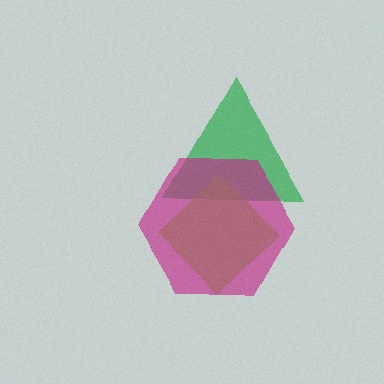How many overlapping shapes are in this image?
There are 3 overlapping shapes in the image.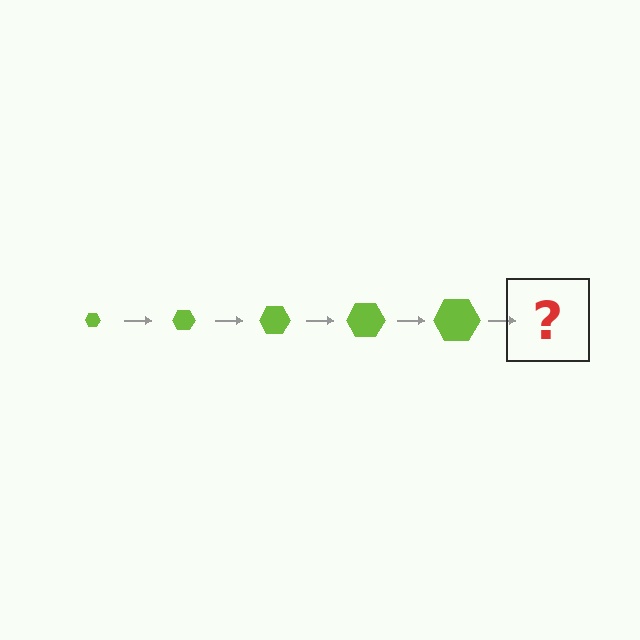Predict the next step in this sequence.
The next step is a lime hexagon, larger than the previous one.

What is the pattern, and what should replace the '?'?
The pattern is that the hexagon gets progressively larger each step. The '?' should be a lime hexagon, larger than the previous one.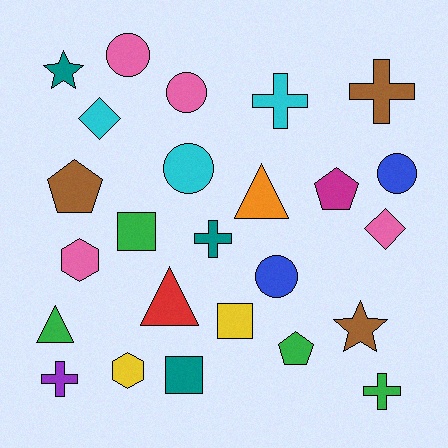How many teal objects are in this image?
There are 3 teal objects.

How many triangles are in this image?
There are 3 triangles.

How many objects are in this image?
There are 25 objects.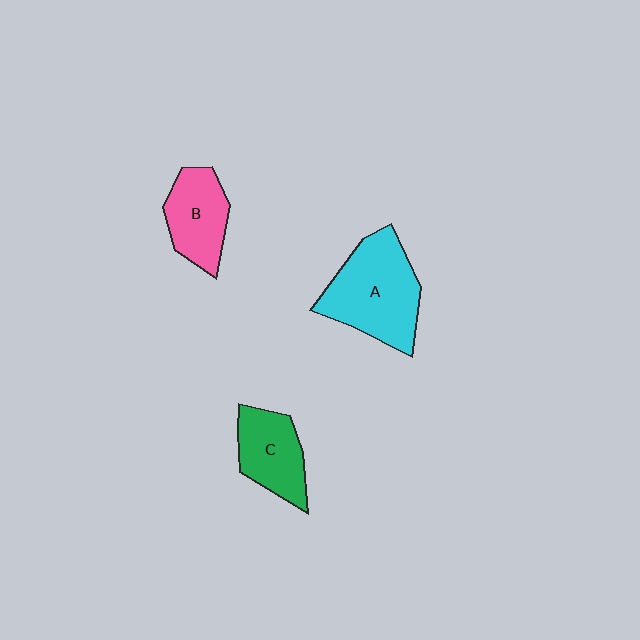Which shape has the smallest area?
Shape B (pink).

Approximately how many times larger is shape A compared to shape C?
Approximately 1.6 times.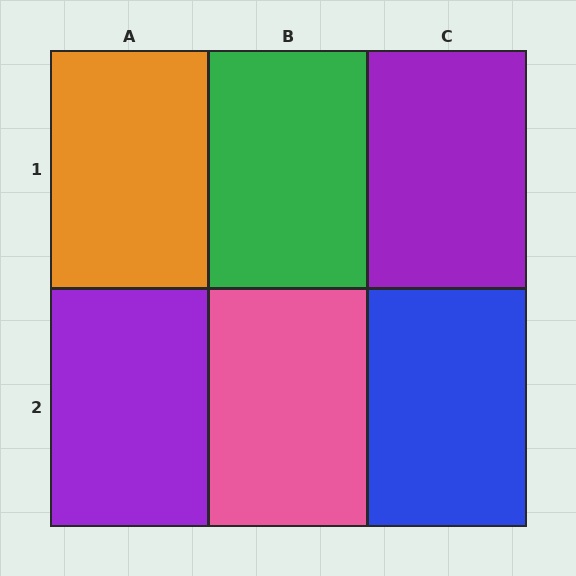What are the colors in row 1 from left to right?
Orange, green, purple.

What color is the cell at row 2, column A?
Purple.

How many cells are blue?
1 cell is blue.